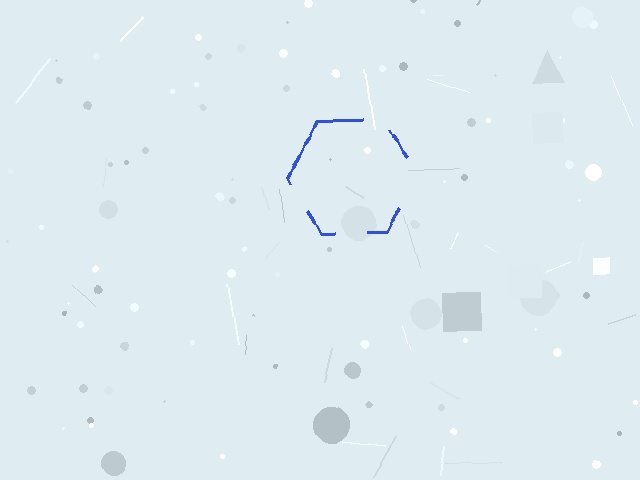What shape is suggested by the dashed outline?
The dashed outline suggests a hexagon.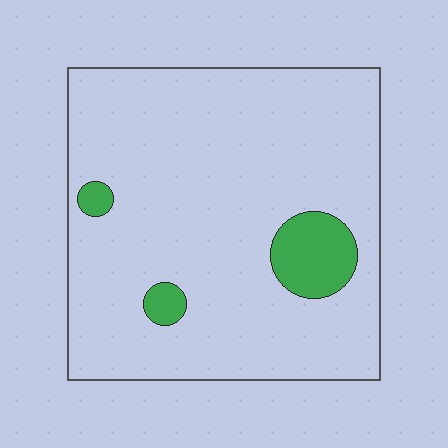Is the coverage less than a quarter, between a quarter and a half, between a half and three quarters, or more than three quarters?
Less than a quarter.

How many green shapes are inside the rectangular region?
3.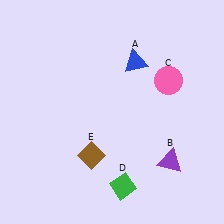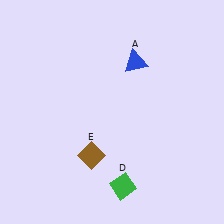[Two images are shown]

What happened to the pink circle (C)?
The pink circle (C) was removed in Image 2. It was in the top-right area of Image 1.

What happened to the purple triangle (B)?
The purple triangle (B) was removed in Image 2. It was in the bottom-right area of Image 1.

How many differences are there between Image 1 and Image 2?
There are 2 differences between the two images.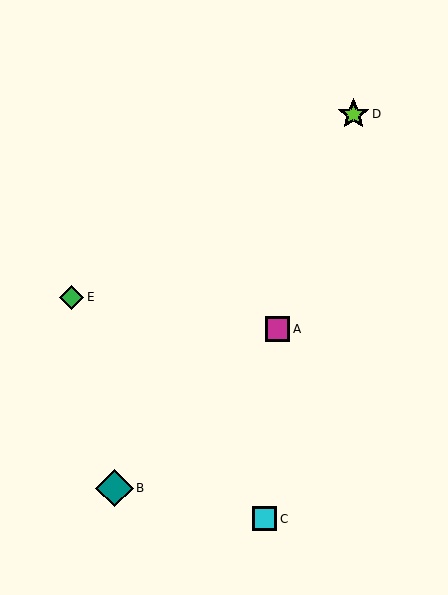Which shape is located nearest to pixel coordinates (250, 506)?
The cyan square (labeled C) at (265, 519) is nearest to that location.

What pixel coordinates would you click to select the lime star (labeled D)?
Click at (353, 114) to select the lime star D.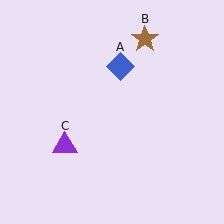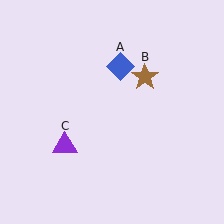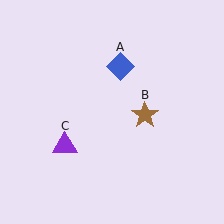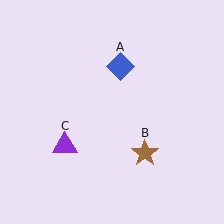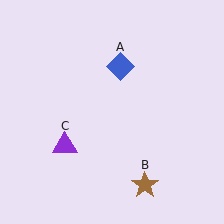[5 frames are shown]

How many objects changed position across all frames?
1 object changed position: brown star (object B).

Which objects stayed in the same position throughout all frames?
Blue diamond (object A) and purple triangle (object C) remained stationary.